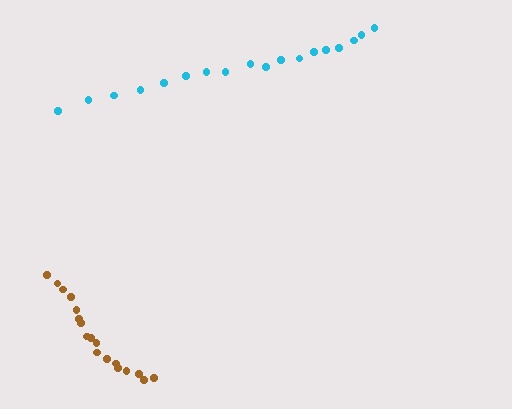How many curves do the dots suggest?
There are 2 distinct paths.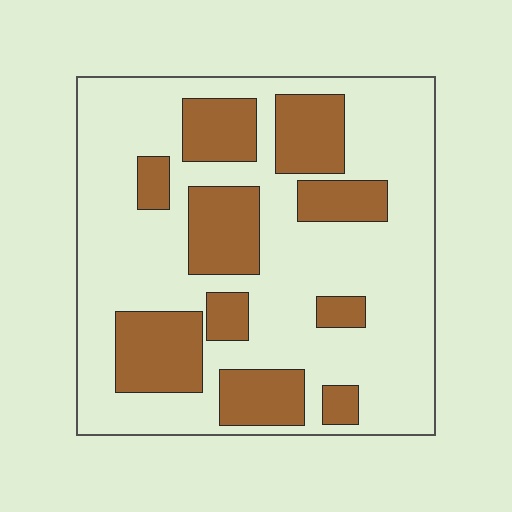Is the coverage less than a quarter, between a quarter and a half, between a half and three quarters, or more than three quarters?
Between a quarter and a half.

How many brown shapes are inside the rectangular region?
10.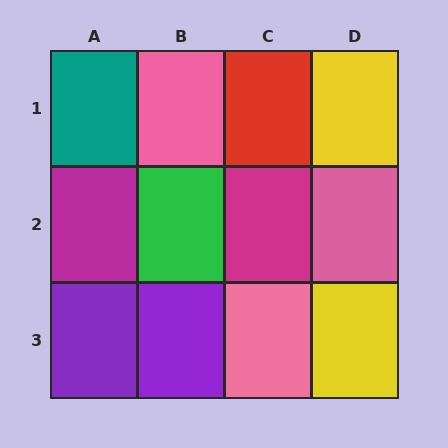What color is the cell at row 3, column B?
Purple.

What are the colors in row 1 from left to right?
Teal, pink, red, yellow.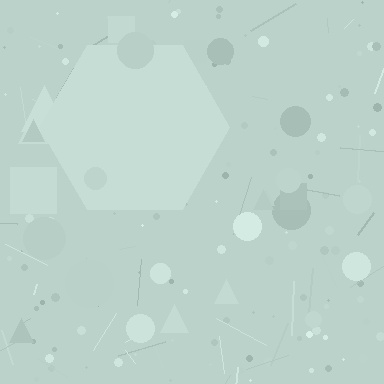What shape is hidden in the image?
A hexagon is hidden in the image.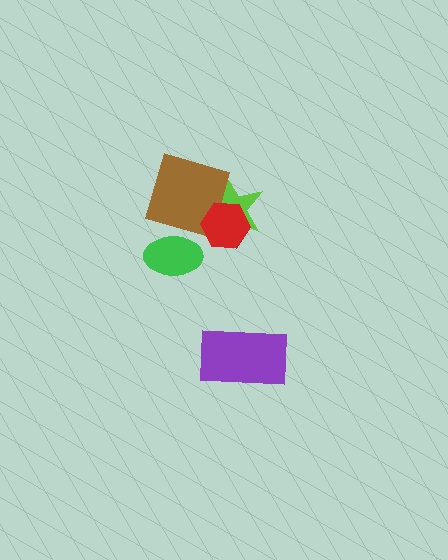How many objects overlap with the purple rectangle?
0 objects overlap with the purple rectangle.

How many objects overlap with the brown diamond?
3 objects overlap with the brown diamond.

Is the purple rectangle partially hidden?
No, no other shape covers it.